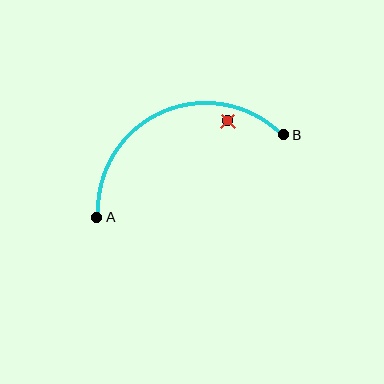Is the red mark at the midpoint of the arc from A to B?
No — the red mark does not lie on the arc at all. It sits slightly inside the curve.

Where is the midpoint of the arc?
The arc midpoint is the point on the curve farthest from the straight line joining A and B. It sits above that line.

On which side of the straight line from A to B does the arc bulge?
The arc bulges above the straight line connecting A and B.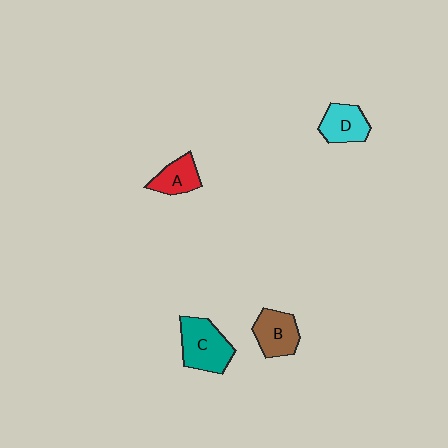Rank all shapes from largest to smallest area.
From largest to smallest: C (teal), B (brown), D (cyan), A (red).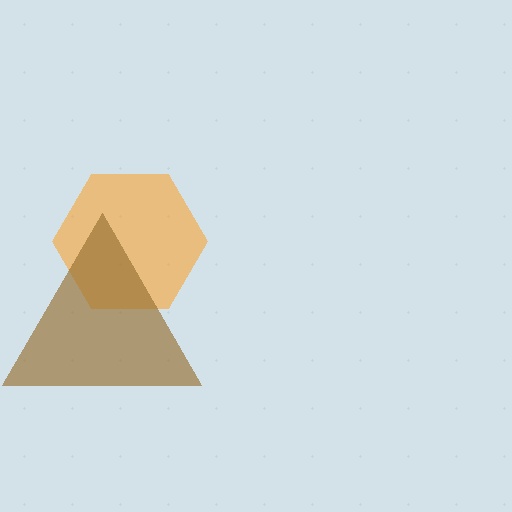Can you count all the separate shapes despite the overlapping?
Yes, there are 2 separate shapes.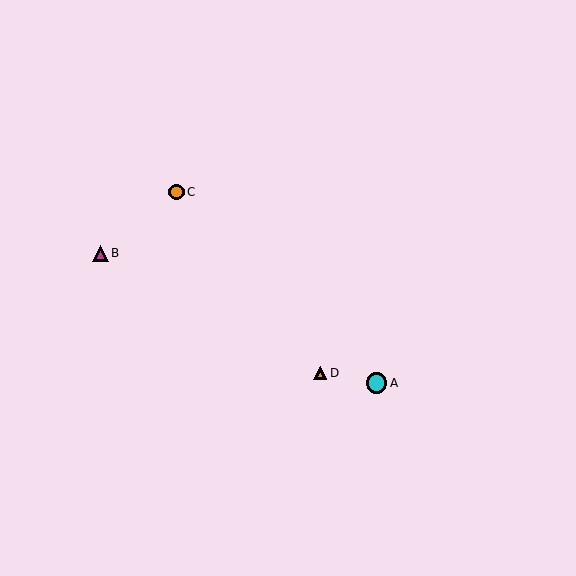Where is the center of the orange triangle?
The center of the orange triangle is at (320, 373).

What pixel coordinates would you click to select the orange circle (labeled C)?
Click at (176, 192) to select the orange circle C.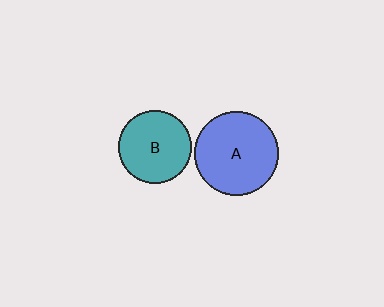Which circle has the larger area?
Circle A (blue).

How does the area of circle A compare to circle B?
Approximately 1.3 times.